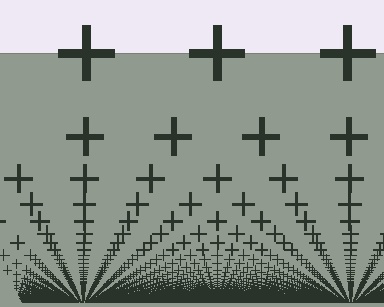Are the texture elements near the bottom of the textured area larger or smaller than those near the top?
Smaller. The gradient is inverted — elements near the bottom are smaller and denser.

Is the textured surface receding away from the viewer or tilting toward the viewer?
The surface appears to tilt toward the viewer. Texture elements get larger and sparser toward the top.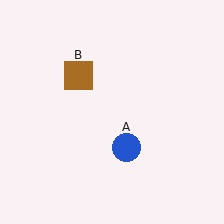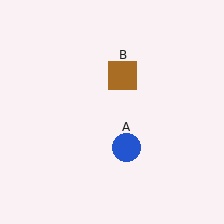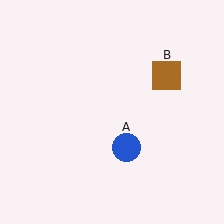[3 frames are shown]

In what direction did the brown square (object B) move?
The brown square (object B) moved right.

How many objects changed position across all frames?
1 object changed position: brown square (object B).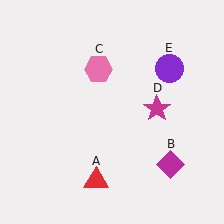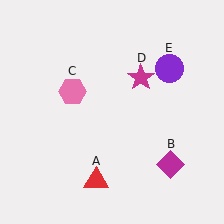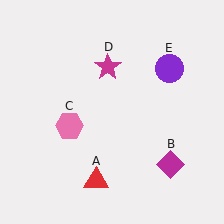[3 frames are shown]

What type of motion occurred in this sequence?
The pink hexagon (object C), magenta star (object D) rotated counterclockwise around the center of the scene.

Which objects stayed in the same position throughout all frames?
Red triangle (object A) and magenta diamond (object B) and purple circle (object E) remained stationary.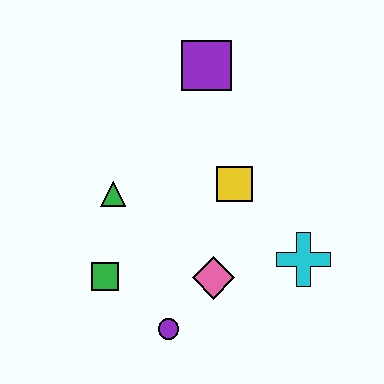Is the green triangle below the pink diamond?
No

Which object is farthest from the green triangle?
The cyan cross is farthest from the green triangle.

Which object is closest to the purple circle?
The pink diamond is closest to the purple circle.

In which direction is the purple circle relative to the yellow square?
The purple circle is below the yellow square.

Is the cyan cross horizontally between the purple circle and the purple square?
No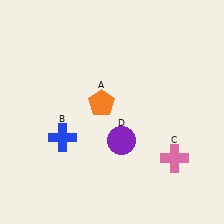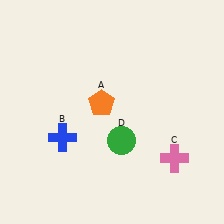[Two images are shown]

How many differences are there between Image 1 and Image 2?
There is 1 difference between the two images.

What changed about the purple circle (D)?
In Image 1, D is purple. In Image 2, it changed to green.